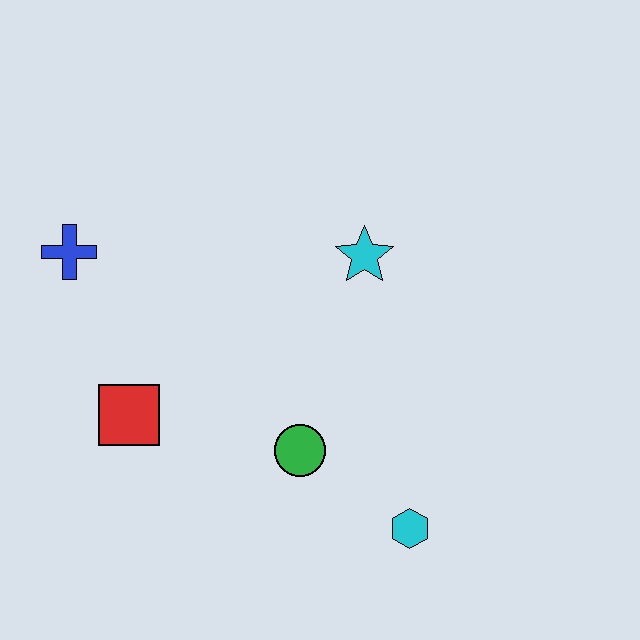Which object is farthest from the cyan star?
The blue cross is farthest from the cyan star.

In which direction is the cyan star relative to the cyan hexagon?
The cyan star is above the cyan hexagon.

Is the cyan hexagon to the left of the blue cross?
No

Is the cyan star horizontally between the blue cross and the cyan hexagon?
Yes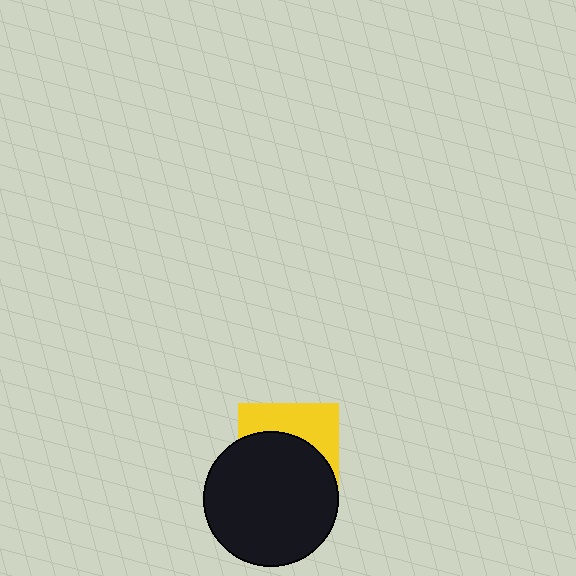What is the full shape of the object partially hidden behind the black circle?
The partially hidden object is a yellow square.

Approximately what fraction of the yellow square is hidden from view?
Roughly 62% of the yellow square is hidden behind the black circle.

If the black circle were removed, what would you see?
You would see the complete yellow square.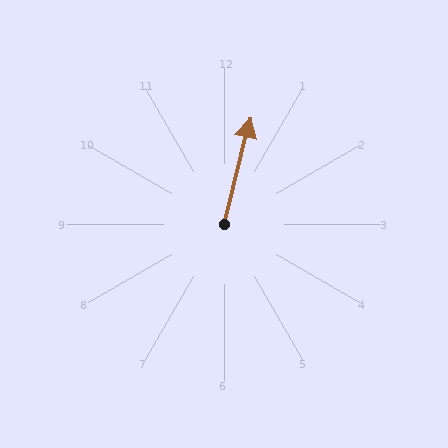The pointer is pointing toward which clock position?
Roughly 12 o'clock.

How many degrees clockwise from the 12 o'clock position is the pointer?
Approximately 14 degrees.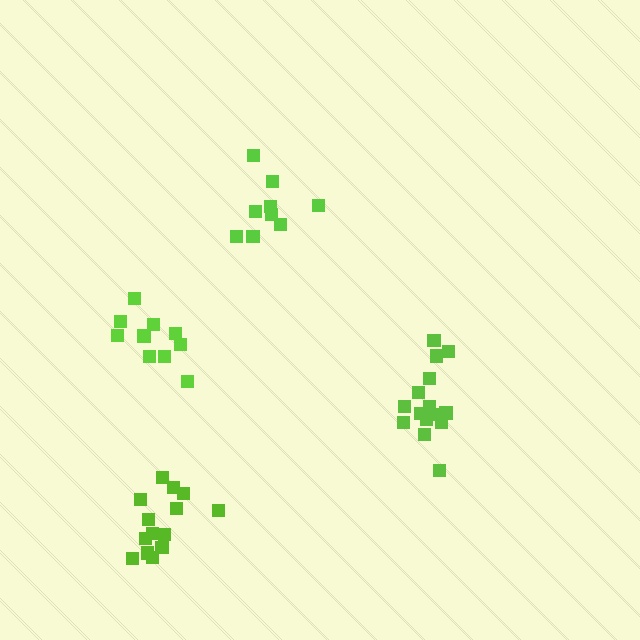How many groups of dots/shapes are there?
There are 4 groups.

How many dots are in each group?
Group 1: 9 dots, Group 2: 10 dots, Group 3: 15 dots, Group 4: 14 dots (48 total).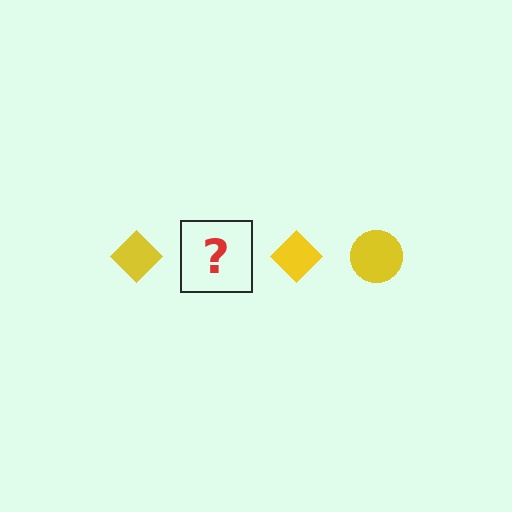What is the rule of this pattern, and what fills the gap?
The rule is that the pattern cycles through diamond, circle shapes in yellow. The gap should be filled with a yellow circle.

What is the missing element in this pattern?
The missing element is a yellow circle.